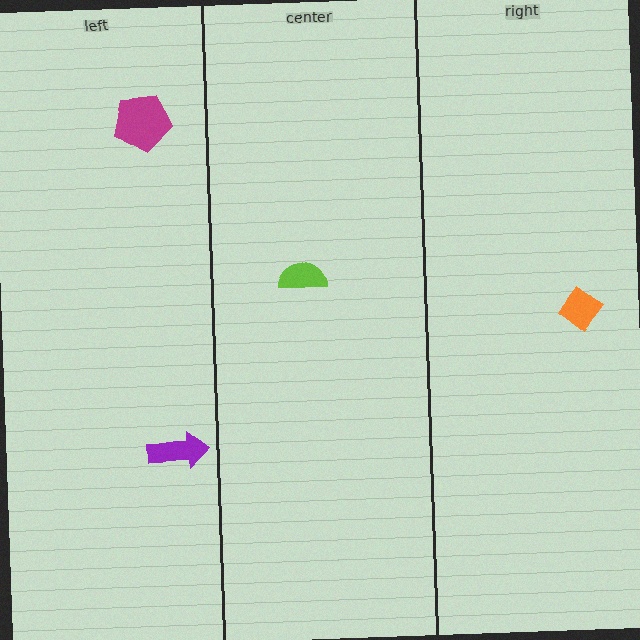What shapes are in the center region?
The lime semicircle.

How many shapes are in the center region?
1.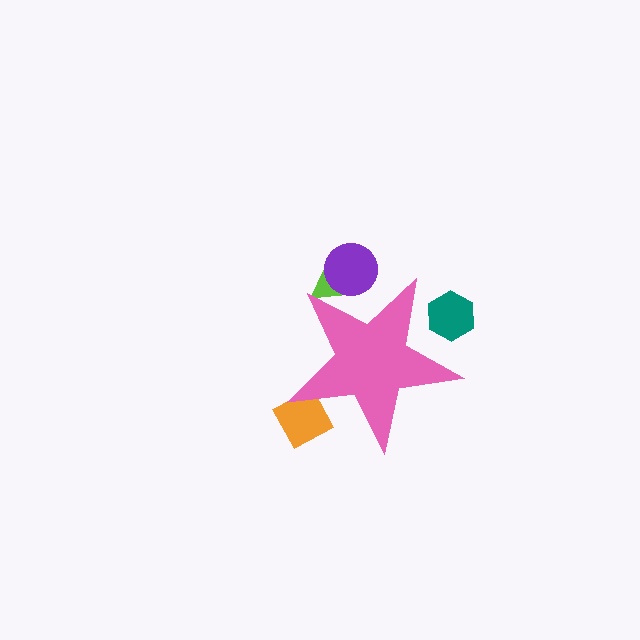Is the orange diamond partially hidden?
Yes, the orange diamond is partially hidden behind the pink star.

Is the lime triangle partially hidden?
Yes, the lime triangle is partially hidden behind the pink star.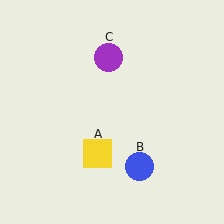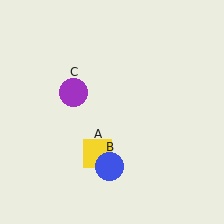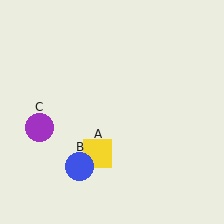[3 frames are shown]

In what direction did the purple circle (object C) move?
The purple circle (object C) moved down and to the left.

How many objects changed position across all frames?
2 objects changed position: blue circle (object B), purple circle (object C).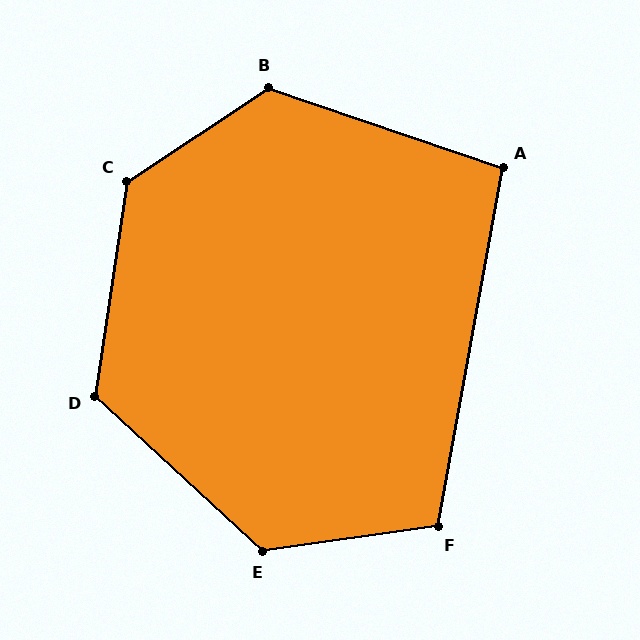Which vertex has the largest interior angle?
C, at approximately 132 degrees.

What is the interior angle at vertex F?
Approximately 108 degrees (obtuse).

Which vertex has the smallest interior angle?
A, at approximately 99 degrees.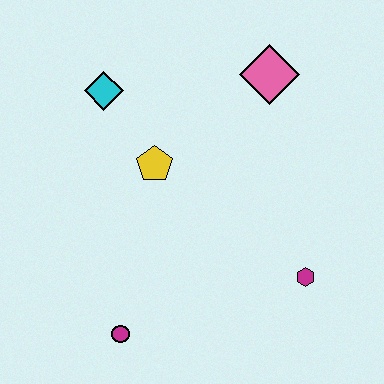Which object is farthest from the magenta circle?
The pink diamond is farthest from the magenta circle.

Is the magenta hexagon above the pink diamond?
No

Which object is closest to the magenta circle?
The yellow pentagon is closest to the magenta circle.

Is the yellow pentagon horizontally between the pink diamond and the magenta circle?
Yes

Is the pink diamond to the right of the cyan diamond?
Yes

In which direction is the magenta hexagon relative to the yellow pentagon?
The magenta hexagon is to the right of the yellow pentagon.